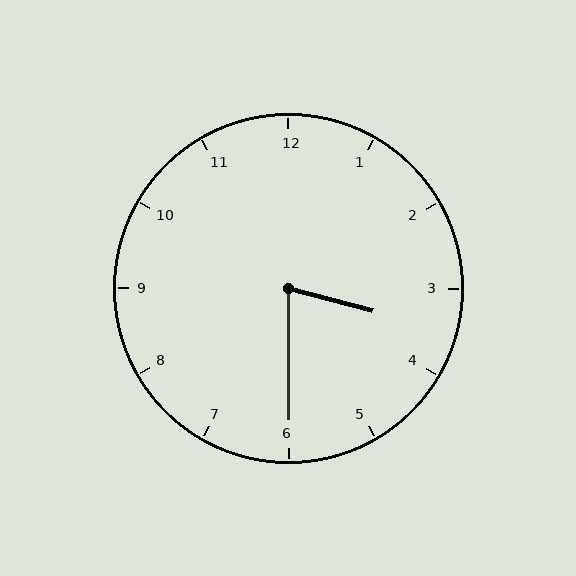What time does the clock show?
3:30.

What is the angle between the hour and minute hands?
Approximately 75 degrees.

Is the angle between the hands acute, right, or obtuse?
It is acute.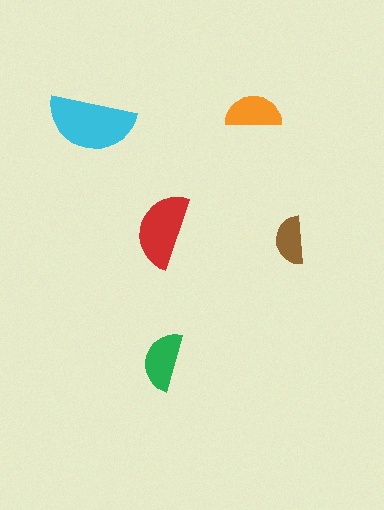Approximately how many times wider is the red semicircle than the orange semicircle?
About 1.5 times wider.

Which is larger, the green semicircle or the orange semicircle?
The green one.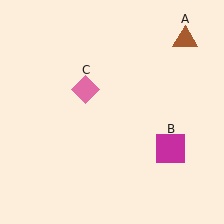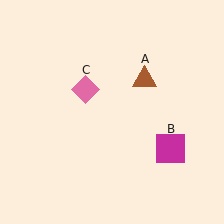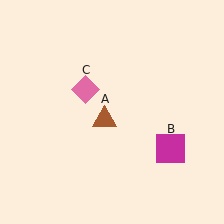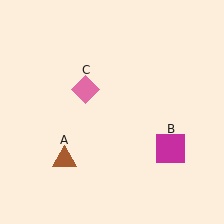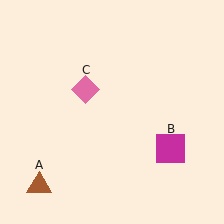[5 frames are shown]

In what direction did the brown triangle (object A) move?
The brown triangle (object A) moved down and to the left.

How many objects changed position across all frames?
1 object changed position: brown triangle (object A).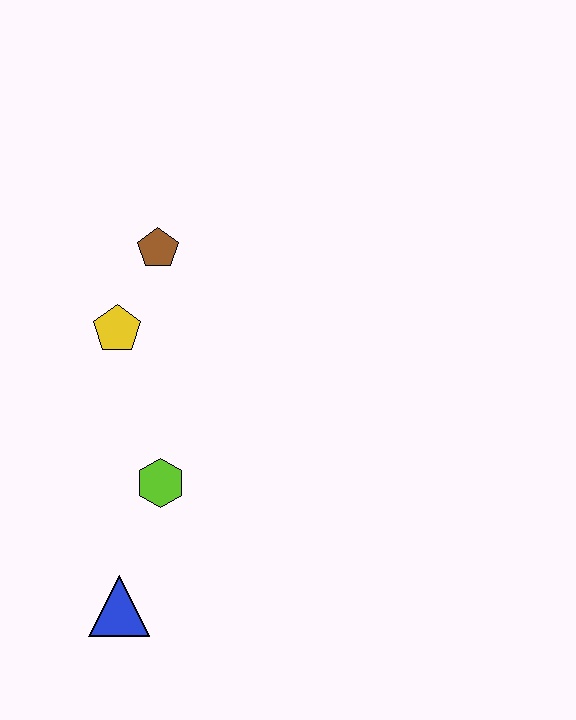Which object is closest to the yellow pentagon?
The brown pentagon is closest to the yellow pentagon.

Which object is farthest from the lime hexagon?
The brown pentagon is farthest from the lime hexagon.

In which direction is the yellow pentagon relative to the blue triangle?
The yellow pentagon is above the blue triangle.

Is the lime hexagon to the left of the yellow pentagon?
No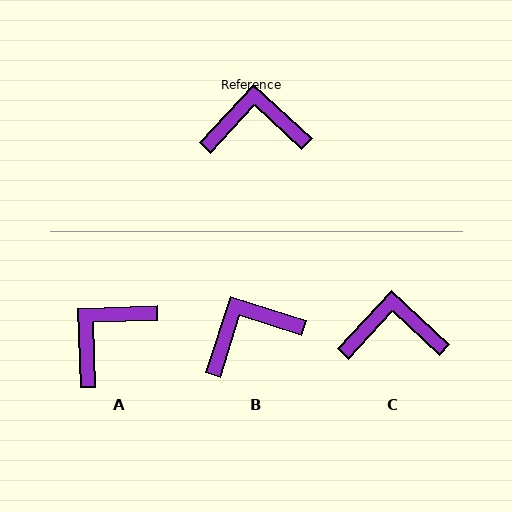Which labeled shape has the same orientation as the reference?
C.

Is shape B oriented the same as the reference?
No, it is off by about 25 degrees.